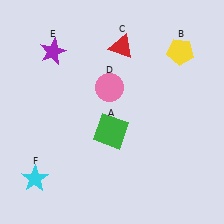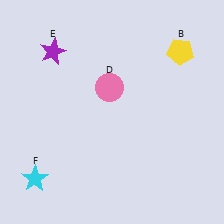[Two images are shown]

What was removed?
The green square (A), the red triangle (C) were removed in Image 2.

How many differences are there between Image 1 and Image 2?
There are 2 differences between the two images.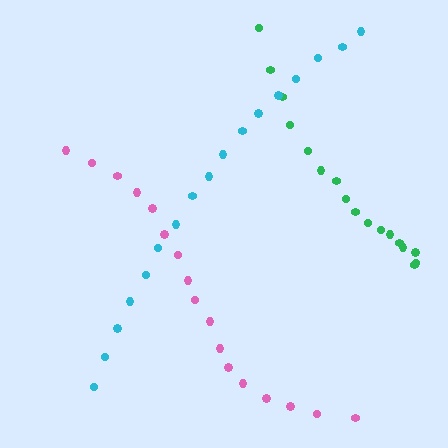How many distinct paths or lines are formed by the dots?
There are 3 distinct paths.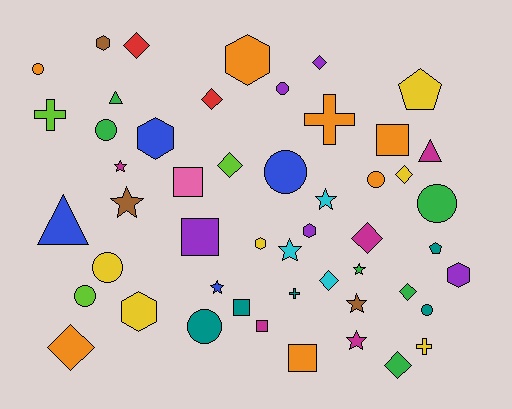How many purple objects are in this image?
There are 5 purple objects.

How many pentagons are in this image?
There are 2 pentagons.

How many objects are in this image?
There are 50 objects.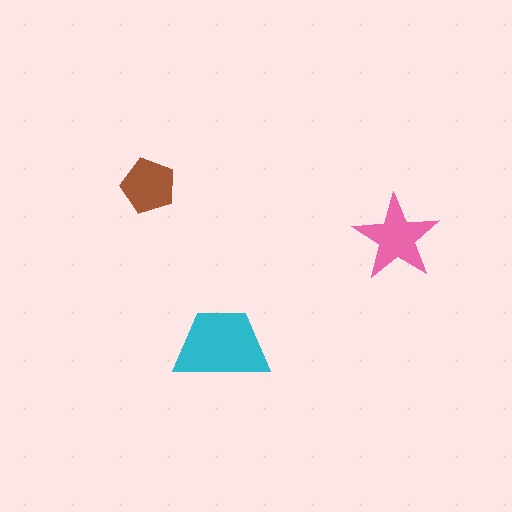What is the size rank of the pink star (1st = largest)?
2nd.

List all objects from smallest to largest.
The brown pentagon, the pink star, the cyan trapezoid.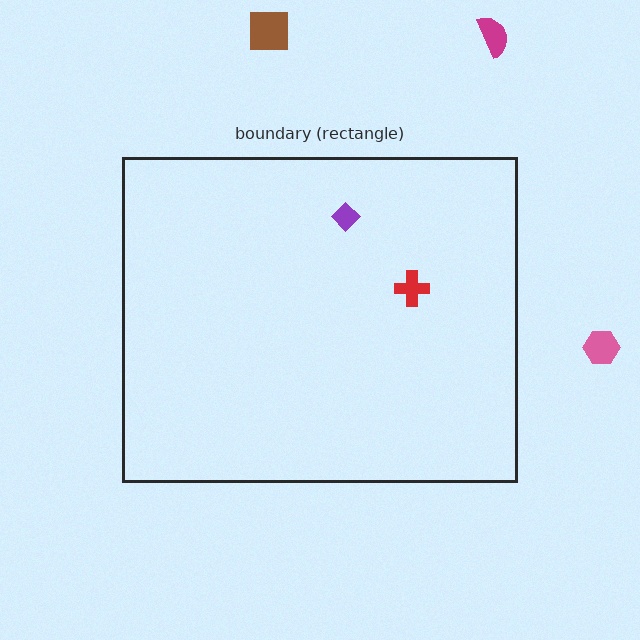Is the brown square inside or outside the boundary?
Outside.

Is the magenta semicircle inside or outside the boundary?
Outside.